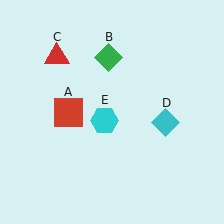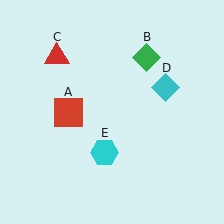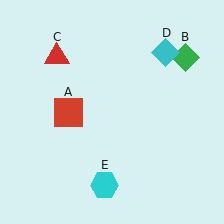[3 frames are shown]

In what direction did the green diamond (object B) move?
The green diamond (object B) moved right.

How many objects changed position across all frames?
3 objects changed position: green diamond (object B), cyan diamond (object D), cyan hexagon (object E).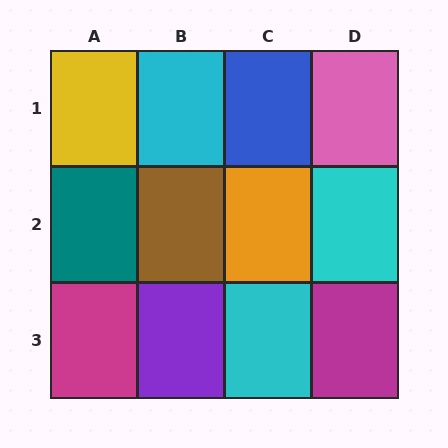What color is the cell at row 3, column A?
Magenta.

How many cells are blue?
1 cell is blue.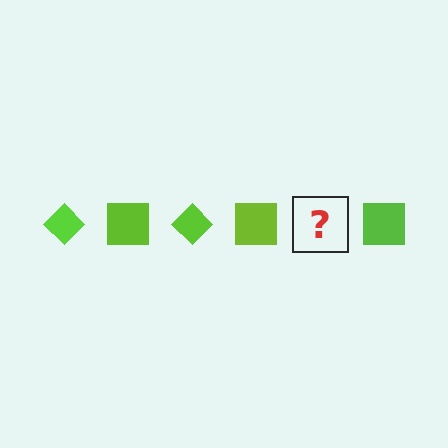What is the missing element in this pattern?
The missing element is a lime diamond.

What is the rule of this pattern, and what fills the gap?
The rule is that the pattern cycles through diamond, square shapes in lime. The gap should be filled with a lime diamond.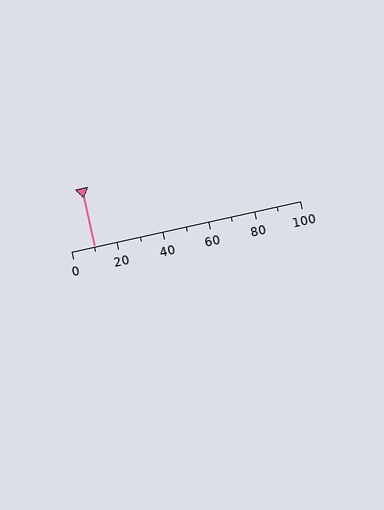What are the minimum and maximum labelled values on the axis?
The axis runs from 0 to 100.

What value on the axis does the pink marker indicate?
The marker indicates approximately 10.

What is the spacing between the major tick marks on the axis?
The major ticks are spaced 20 apart.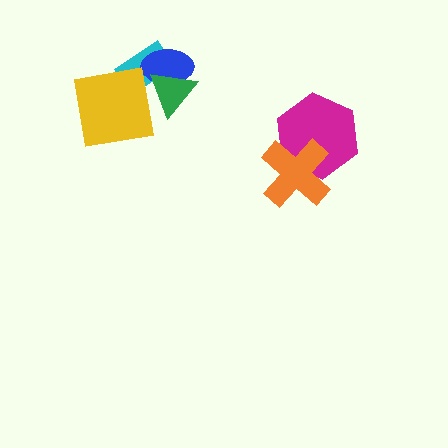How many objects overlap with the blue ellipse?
2 objects overlap with the blue ellipse.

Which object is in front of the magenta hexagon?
The orange cross is in front of the magenta hexagon.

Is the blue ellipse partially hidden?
Yes, it is partially covered by another shape.